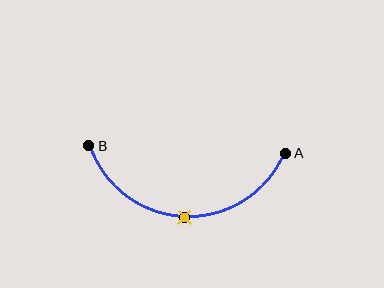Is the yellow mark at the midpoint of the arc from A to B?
Yes. The yellow mark lies on the arc at equal arc-length from both A and B — it is the arc midpoint.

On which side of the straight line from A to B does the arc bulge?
The arc bulges below the straight line connecting A and B.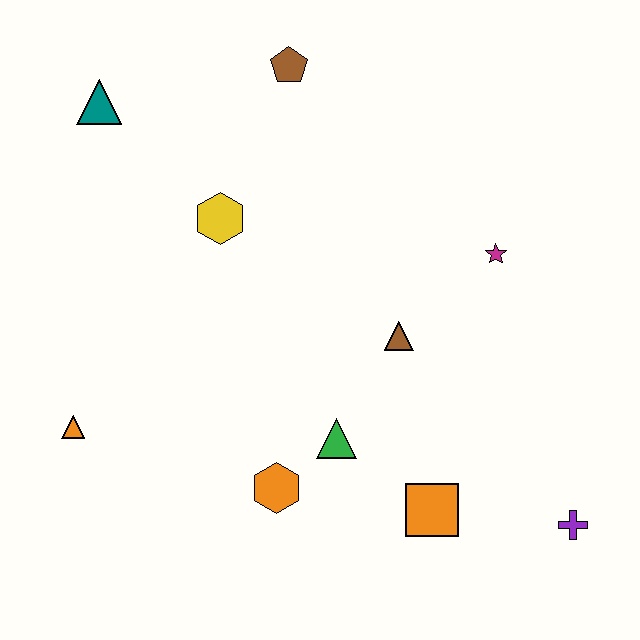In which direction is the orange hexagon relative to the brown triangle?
The orange hexagon is below the brown triangle.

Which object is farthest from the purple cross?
The teal triangle is farthest from the purple cross.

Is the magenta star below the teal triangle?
Yes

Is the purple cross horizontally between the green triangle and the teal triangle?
No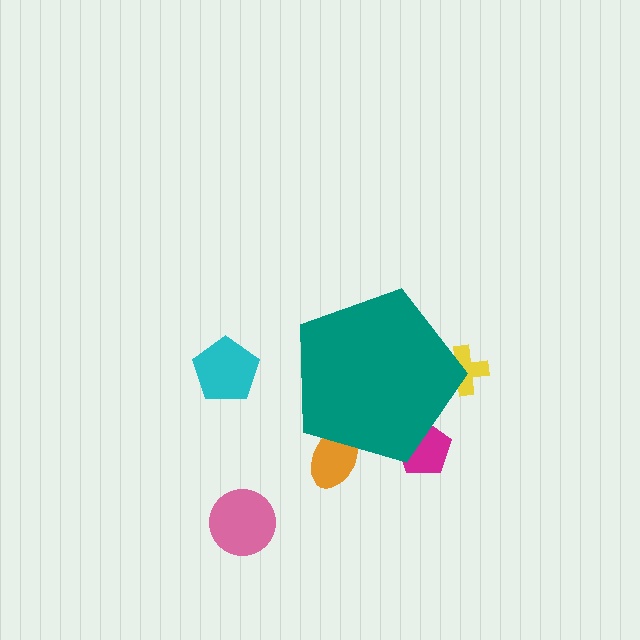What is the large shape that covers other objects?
A teal pentagon.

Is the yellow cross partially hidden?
Yes, the yellow cross is partially hidden behind the teal pentagon.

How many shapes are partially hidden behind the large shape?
3 shapes are partially hidden.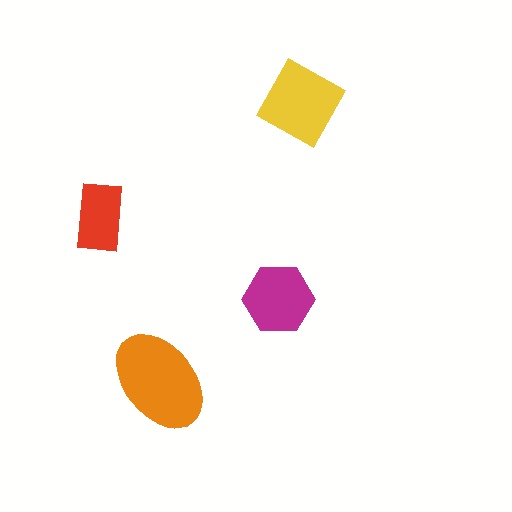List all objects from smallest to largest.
The red rectangle, the magenta hexagon, the yellow diamond, the orange ellipse.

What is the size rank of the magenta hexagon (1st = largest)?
3rd.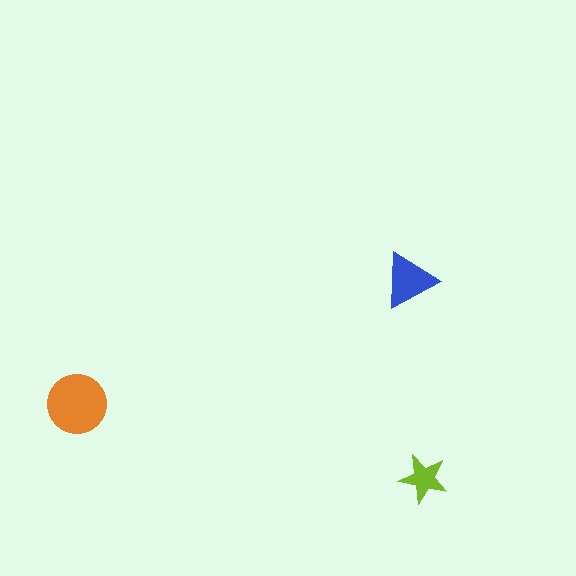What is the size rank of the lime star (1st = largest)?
3rd.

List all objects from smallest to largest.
The lime star, the blue triangle, the orange circle.